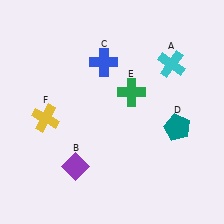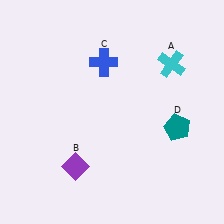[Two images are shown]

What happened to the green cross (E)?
The green cross (E) was removed in Image 2. It was in the top-right area of Image 1.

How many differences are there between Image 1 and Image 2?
There are 2 differences between the two images.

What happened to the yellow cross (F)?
The yellow cross (F) was removed in Image 2. It was in the bottom-left area of Image 1.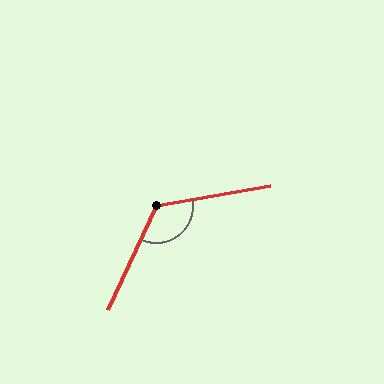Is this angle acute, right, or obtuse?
It is obtuse.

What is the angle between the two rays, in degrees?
Approximately 125 degrees.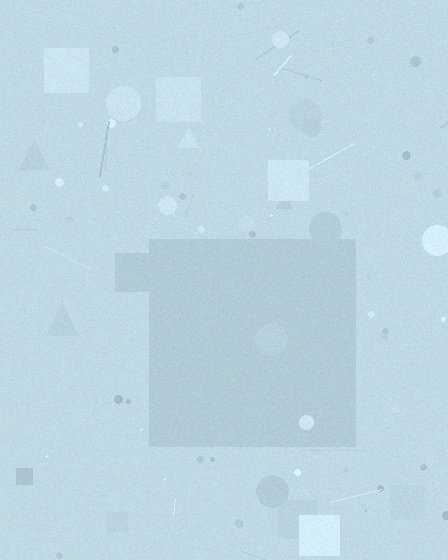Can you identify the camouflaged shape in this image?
The camouflaged shape is a square.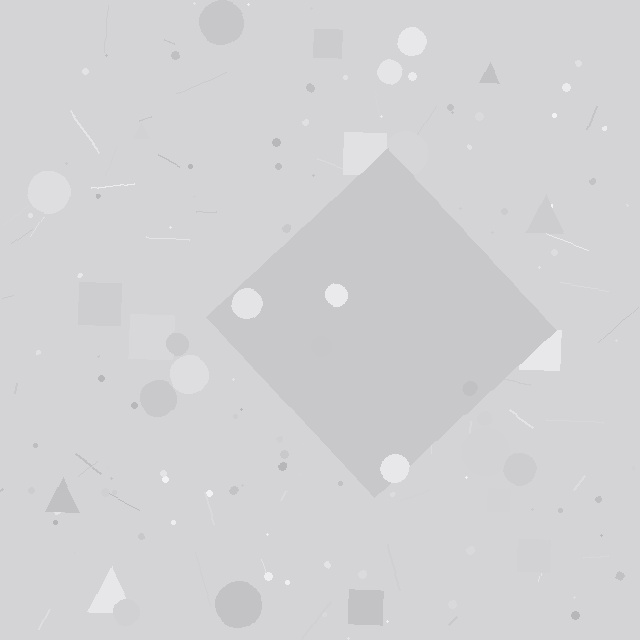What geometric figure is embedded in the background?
A diamond is embedded in the background.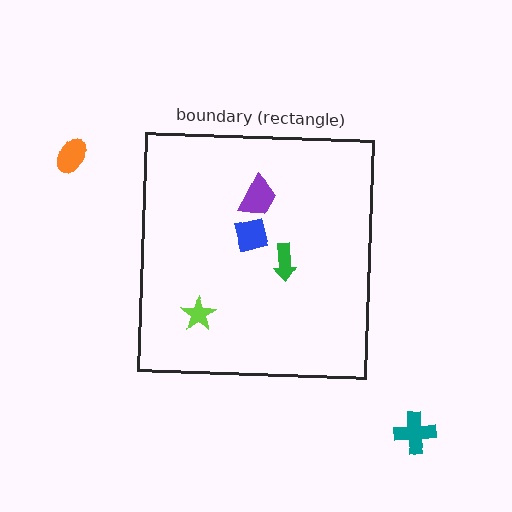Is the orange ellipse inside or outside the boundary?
Outside.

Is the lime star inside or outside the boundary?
Inside.